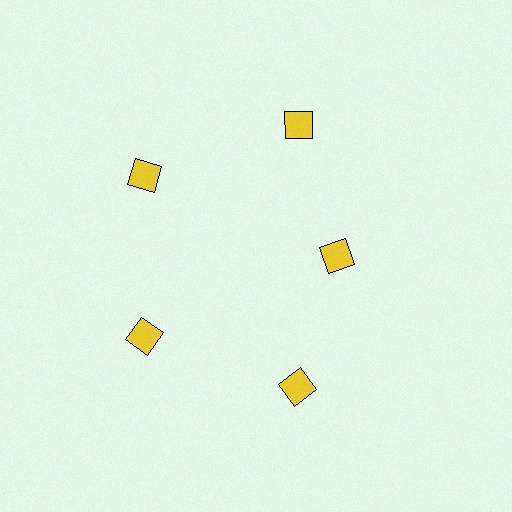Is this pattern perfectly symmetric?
No. The 5 yellow diamonds are arranged in a ring, but one element near the 3 o'clock position is pulled inward toward the center, breaking the 5-fold rotational symmetry.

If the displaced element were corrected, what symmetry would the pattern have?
It would have 5-fold rotational symmetry — the pattern would map onto itself every 72 degrees.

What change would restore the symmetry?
The symmetry would be restored by moving it outward, back onto the ring so that all 5 diamonds sit at equal angles and equal distance from the center.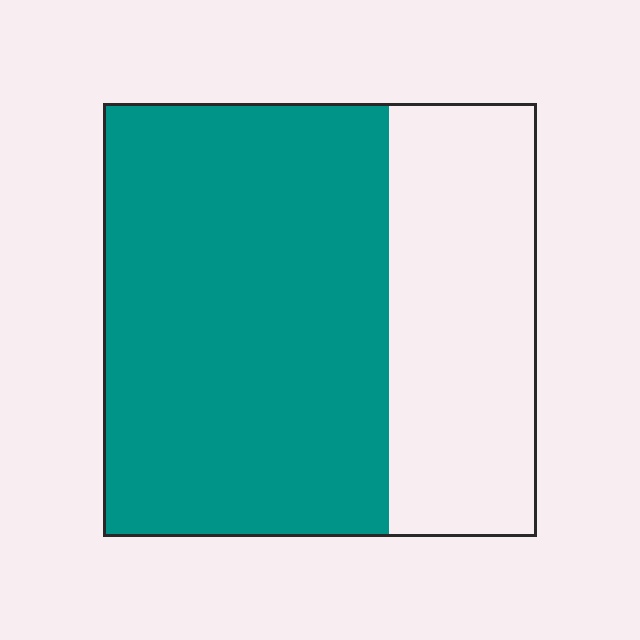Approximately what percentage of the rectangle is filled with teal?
Approximately 65%.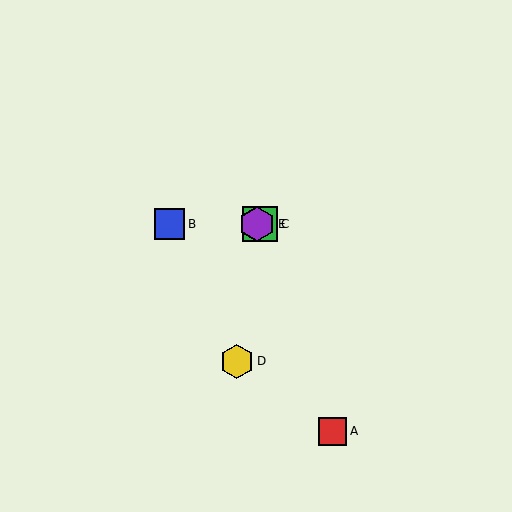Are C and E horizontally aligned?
Yes, both are at y≈224.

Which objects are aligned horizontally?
Objects B, C, E are aligned horizontally.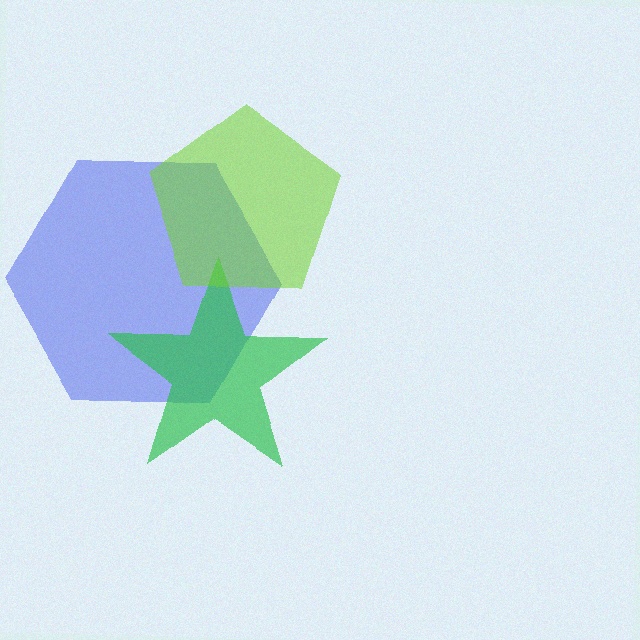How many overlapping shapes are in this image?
There are 3 overlapping shapes in the image.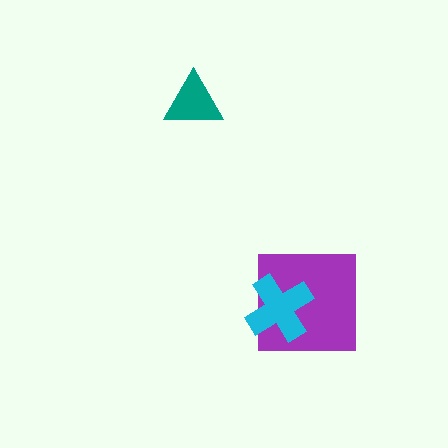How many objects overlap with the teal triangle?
0 objects overlap with the teal triangle.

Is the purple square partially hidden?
Yes, it is partially covered by another shape.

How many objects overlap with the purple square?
1 object overlaps with the purple square.